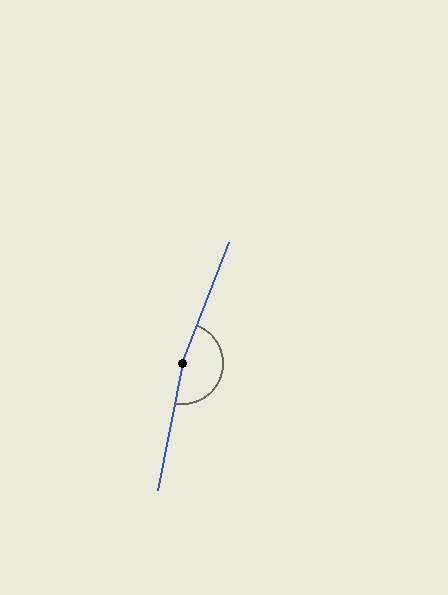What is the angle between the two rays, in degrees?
Approximately 170 degrees.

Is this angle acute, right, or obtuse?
It is obtuse.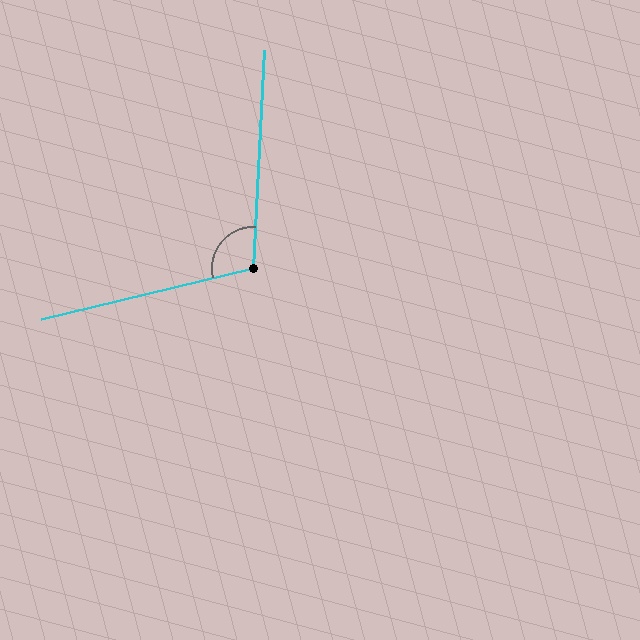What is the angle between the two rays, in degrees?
Approximately 107 degrees.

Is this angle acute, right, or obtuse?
It is obtuse.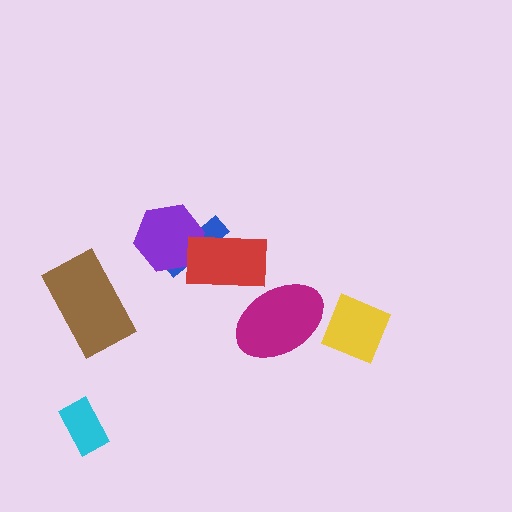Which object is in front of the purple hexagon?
The red rectangle is in front of the purple hexagon.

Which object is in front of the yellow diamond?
The magenta ellipse is in front of the yellow diamond.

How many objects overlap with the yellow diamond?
1 object overlaps with the yellow diamond.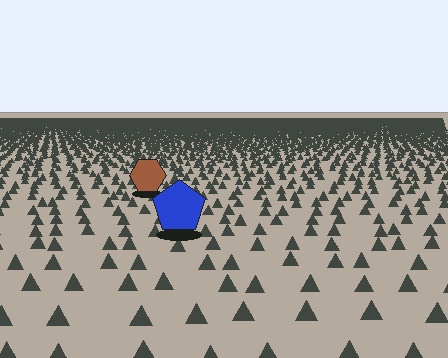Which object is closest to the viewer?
The blue pentagon is closest. The texture marks near it are larger and more spread out.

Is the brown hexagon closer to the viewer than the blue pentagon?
No. The blue pentagon is closer — you can tell from the texture gradient: the ground texture is coarser near it.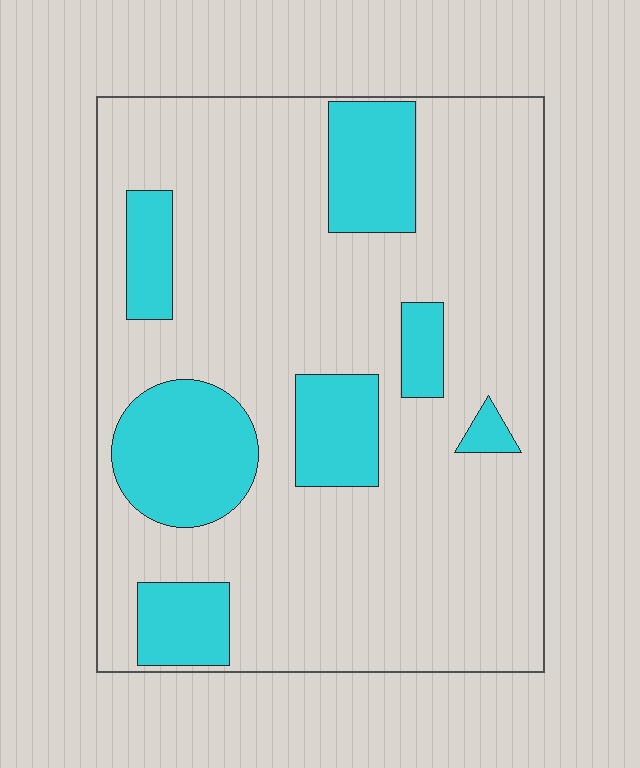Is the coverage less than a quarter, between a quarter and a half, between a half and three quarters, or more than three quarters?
Less than a quarter.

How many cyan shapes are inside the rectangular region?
7.